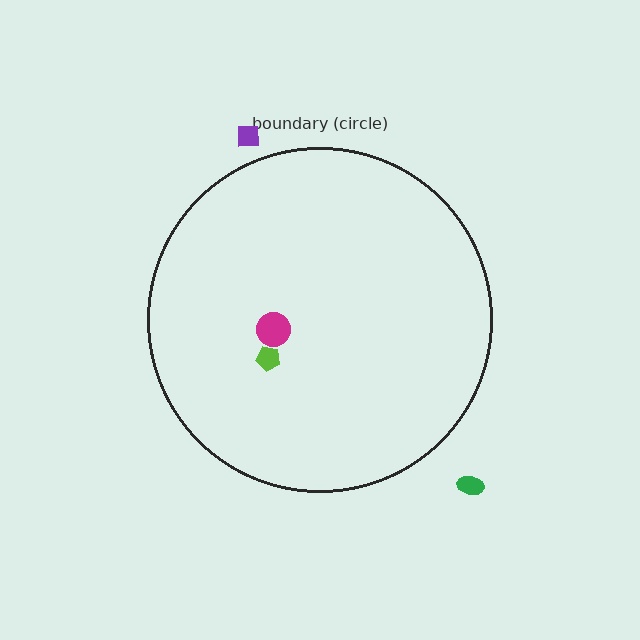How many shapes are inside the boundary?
2 inside, 2 outside.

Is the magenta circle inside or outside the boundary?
Inside.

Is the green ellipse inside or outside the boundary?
Outside.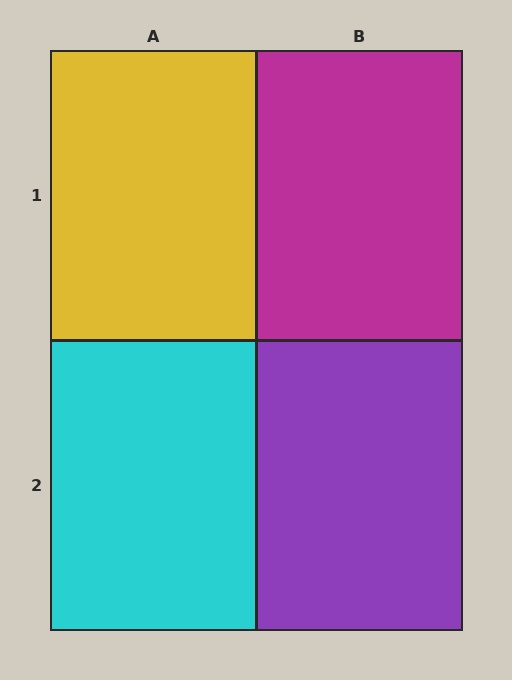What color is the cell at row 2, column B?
Purple.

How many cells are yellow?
1 cell is yellow.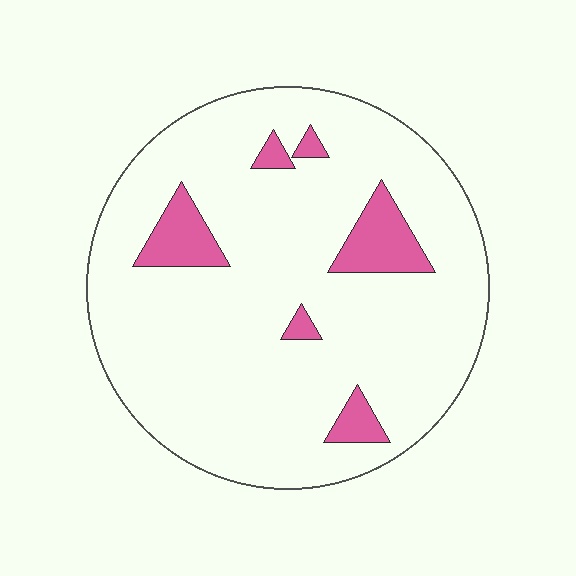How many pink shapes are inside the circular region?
6.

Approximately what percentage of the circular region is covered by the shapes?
Approximately 10%.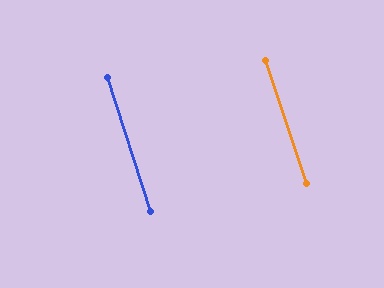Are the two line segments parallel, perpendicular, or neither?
Parallel — their directions differ by only 0.4°.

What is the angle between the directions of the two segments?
Approximately 0 degrees.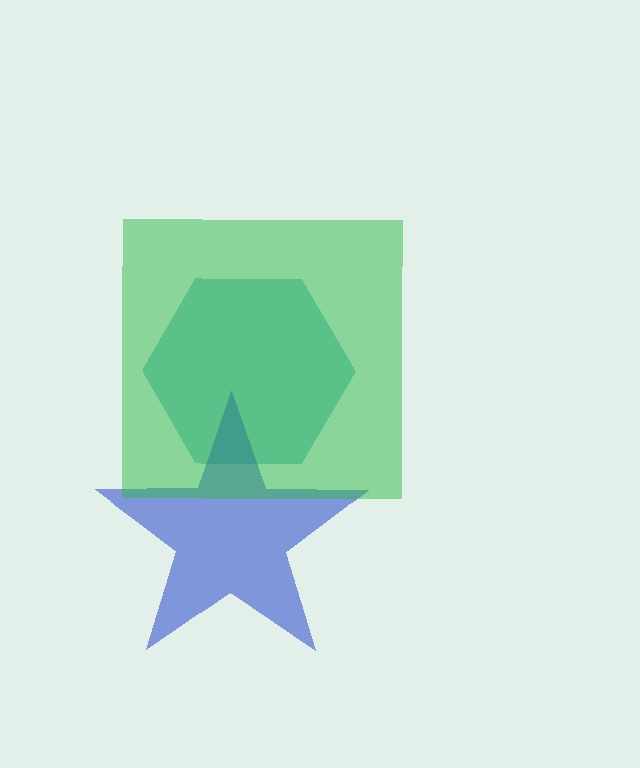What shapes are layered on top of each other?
The layered shapes are: a teal hexagon, a blue star, a green square.